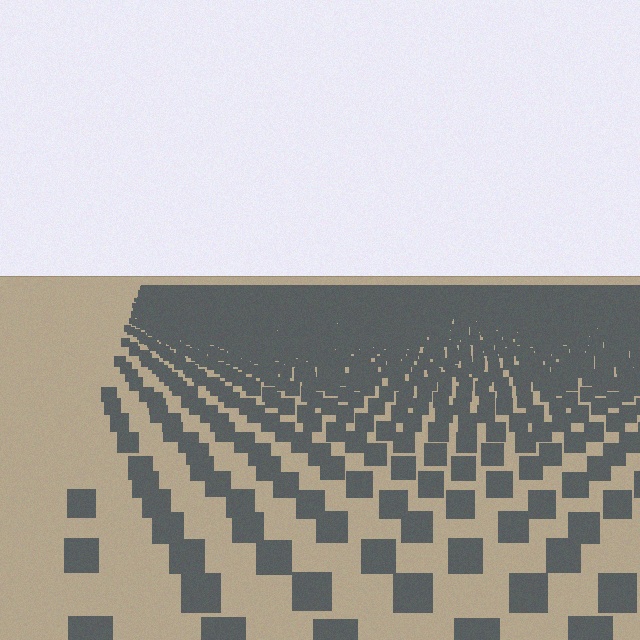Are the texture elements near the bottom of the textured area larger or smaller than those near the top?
Larger. Near the bottom, elements are closer to the viewer and appear at a bigger on-screen size.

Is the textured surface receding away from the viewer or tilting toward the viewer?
The surface is receding away from the viewer. Texture elements get smaller and denser toward the top.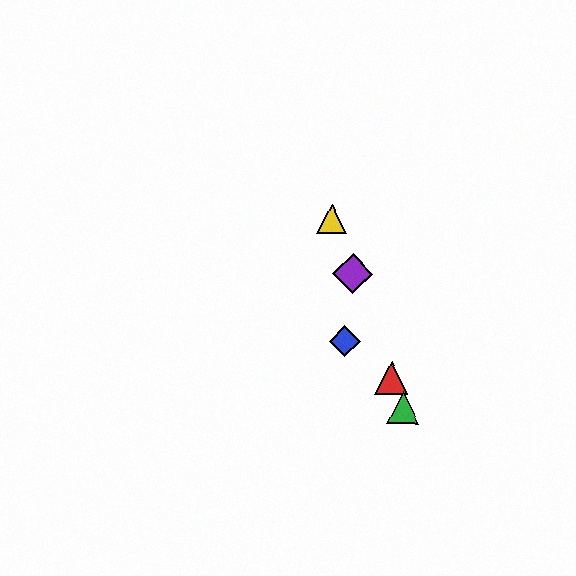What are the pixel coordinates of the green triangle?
The green triangle is at (403, 408).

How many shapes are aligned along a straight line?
4 shapes (the red triangle, the green triangle, the yellow triangle, the purple diamond) are aligned along a straight line.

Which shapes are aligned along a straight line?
The red triangle, the green triangle, the yellow triangle, the purple diamond are aligned along a straight line.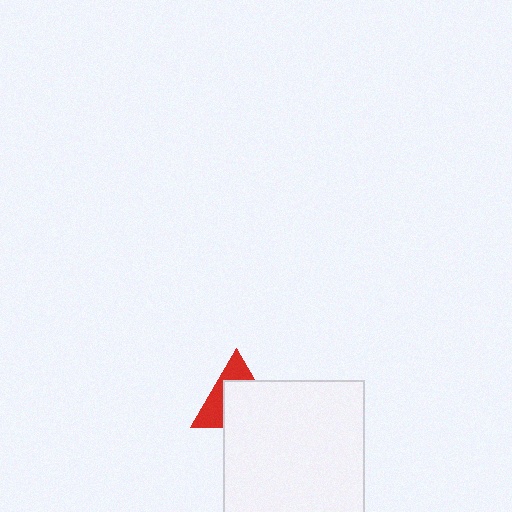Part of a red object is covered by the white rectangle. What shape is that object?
It is a triangle.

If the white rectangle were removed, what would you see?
You would see the complete red triangle.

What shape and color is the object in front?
The object in front is a white rectangle.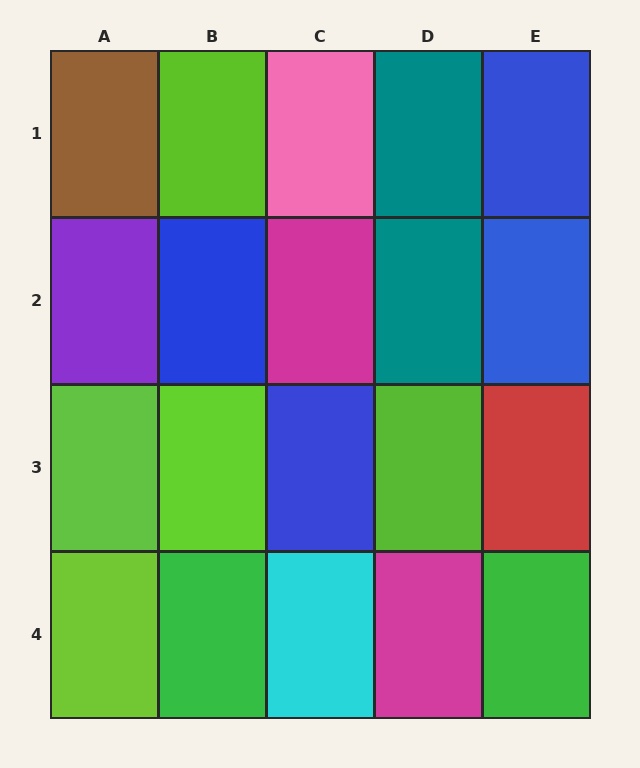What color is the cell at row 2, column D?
Teal.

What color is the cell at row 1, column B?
Lime.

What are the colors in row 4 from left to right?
Lime, green, cyan, magenta, green.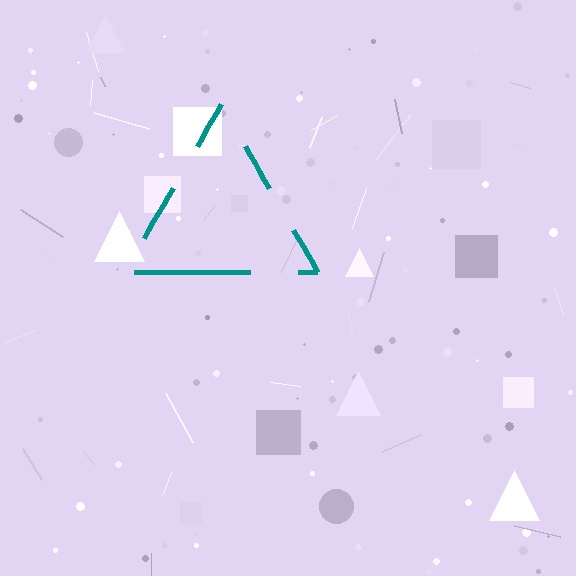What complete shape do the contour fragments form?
The contour fragments form a triangle.